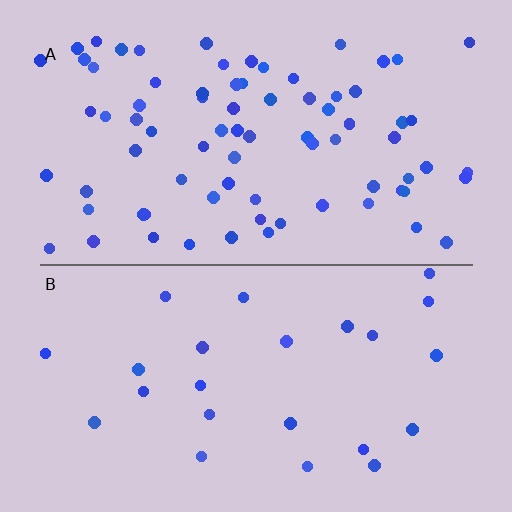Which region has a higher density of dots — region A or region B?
A (the top).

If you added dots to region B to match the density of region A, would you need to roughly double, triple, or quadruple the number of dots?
Approximately triple.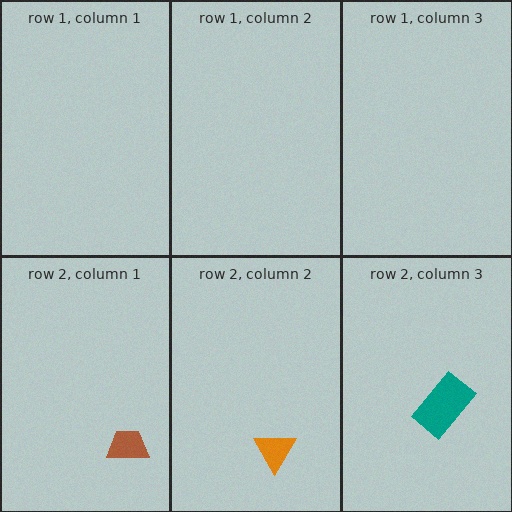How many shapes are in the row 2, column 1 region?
1.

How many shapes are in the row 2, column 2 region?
1.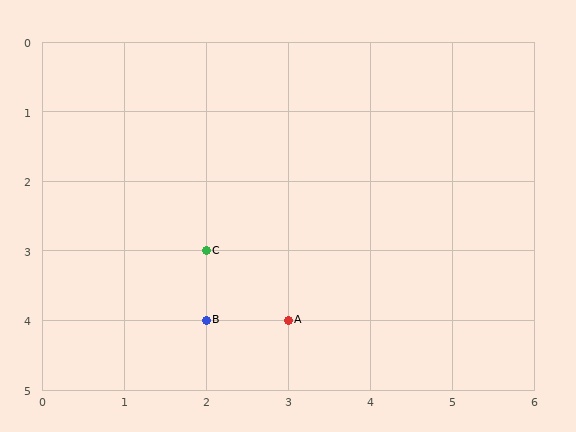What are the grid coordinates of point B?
Point B is at grid coordinates (2, 4).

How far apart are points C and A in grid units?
Points C and A are 1 column and 1 row apart (about 1.4 grid units diagonally).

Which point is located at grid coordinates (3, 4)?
Point A is at (3, 4).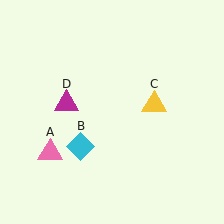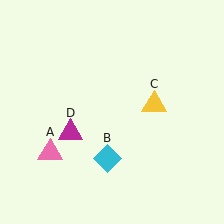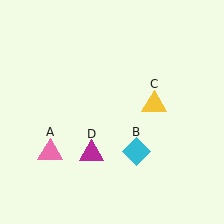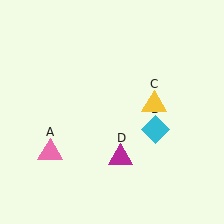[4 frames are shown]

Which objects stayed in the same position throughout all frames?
Pink triangle (object A) and yellow triangle (object C) remained stationary.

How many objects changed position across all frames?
2 objects changed position: cyan diamond (object B), magenta triangle (object D).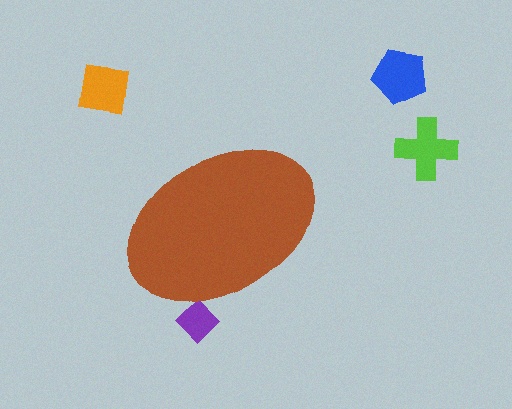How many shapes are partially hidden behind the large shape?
1 shape is partially hidden.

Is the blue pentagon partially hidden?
No, the blue pentagon is fully visible.